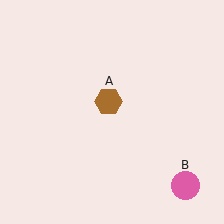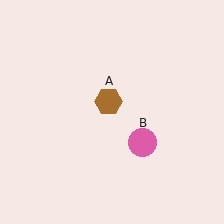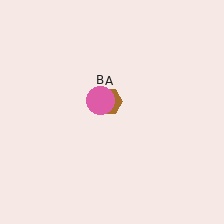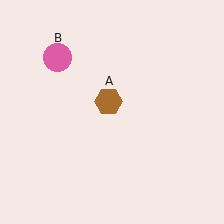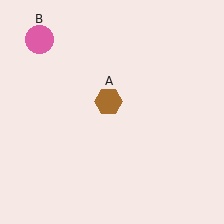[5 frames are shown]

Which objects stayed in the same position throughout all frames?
Brown hexagon (object A) remained stationary.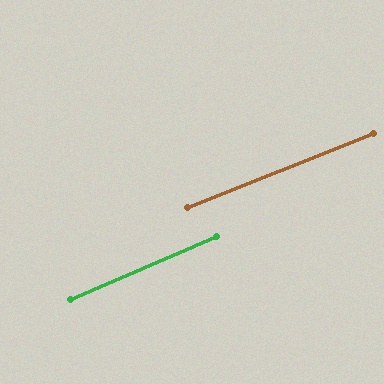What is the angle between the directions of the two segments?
Approximately 2 degrees.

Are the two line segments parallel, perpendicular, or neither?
Parallel — their directions differ by only 1.6°.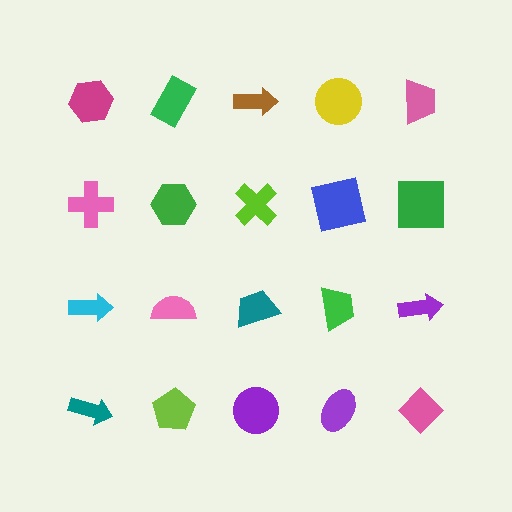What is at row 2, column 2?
A green hexagon.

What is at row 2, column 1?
A pink cross.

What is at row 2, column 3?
A lime cross.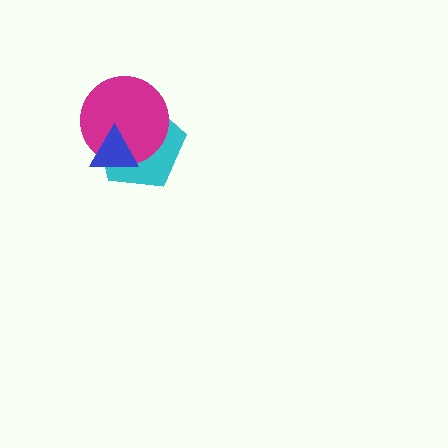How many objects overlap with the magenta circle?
2 objects overlap with the magenta circle.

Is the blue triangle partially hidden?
No, no other shape covers it.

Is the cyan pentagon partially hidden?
Yes, it is partially covered by another shape.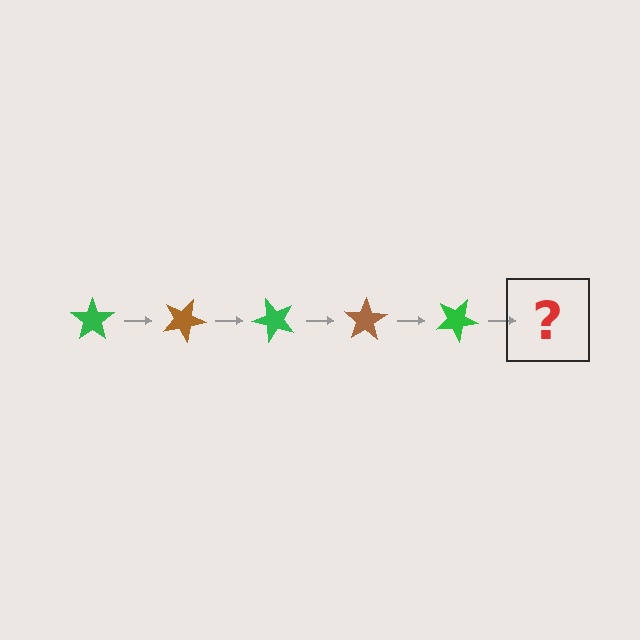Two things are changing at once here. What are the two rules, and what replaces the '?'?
The two rules are that it rotates 25 degrees each step and the color cycles through green and brown. The '?' should be a brown star, rotated 125 degrees from the start.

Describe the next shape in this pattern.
It should be a brown star, rotated 125 degrees from the start.